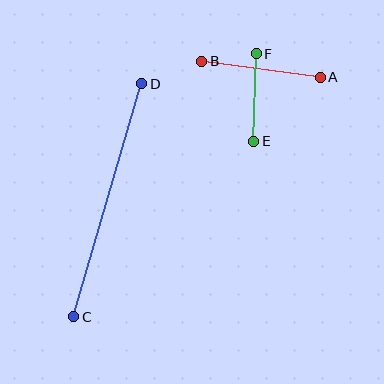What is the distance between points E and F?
The distance is approximately 87 pixels.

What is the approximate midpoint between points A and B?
The midpoint is at approximately (261, 69) pixels.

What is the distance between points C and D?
The distance is approximately 243 pixels.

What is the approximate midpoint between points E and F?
The midpoint is at approximately (255, 98) pixels.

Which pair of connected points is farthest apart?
Points C and D are farthest apart.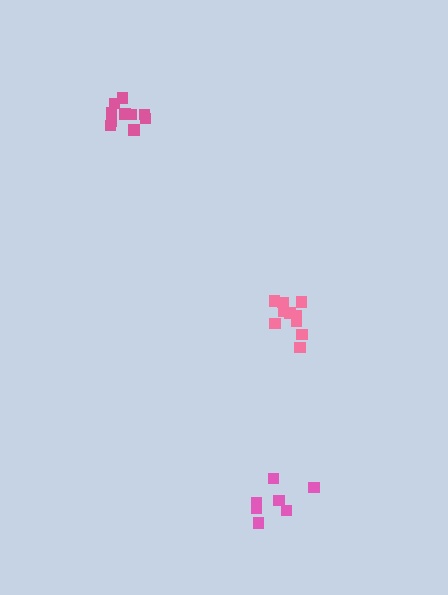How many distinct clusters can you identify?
There are 3 distinct clusters.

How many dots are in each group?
Group 1: 10 dots, Group 2: 7 dots, Group 3: 10 dots (27 total).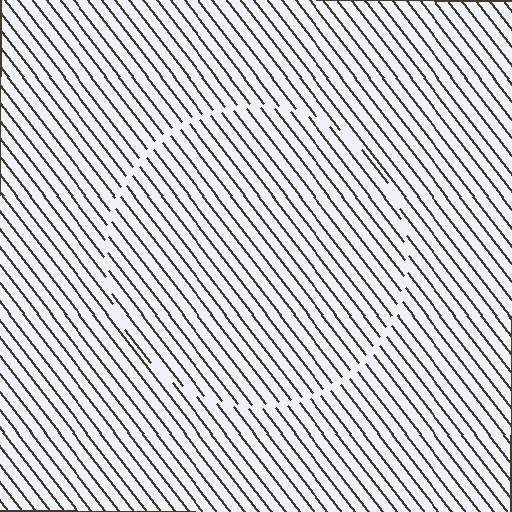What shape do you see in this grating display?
An illusory circle. The interior of the shape contains the same grating, shifted by half a period — the contour is defined by the phase discontinuity where line-ends from the inner and outer gratings abut.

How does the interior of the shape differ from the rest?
The interior of the shape contains the same grating, shifted by half a period — the contour is defined by the phase discontinuity where line-ends from the inner and outer gratings abut.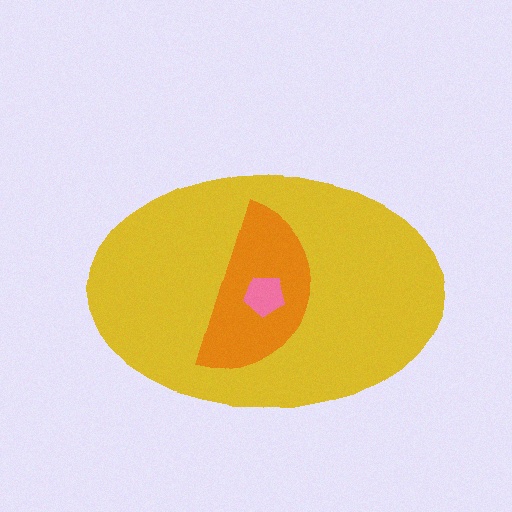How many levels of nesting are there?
3.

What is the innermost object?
The pink pentagon.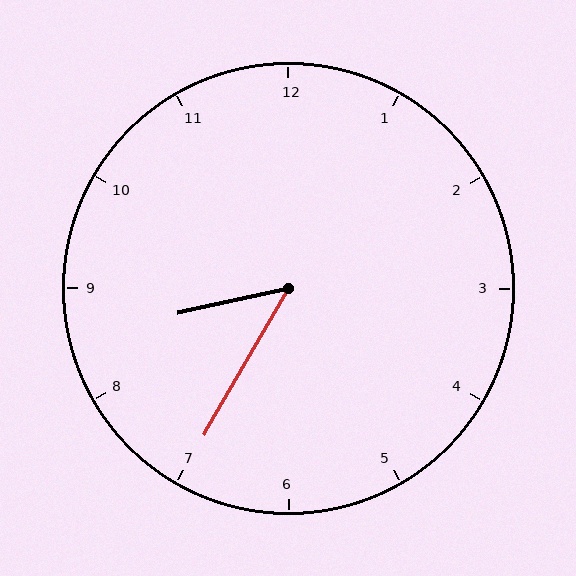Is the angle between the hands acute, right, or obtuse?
It is acute.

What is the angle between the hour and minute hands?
Approximately 48 degrees.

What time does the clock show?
8:35.